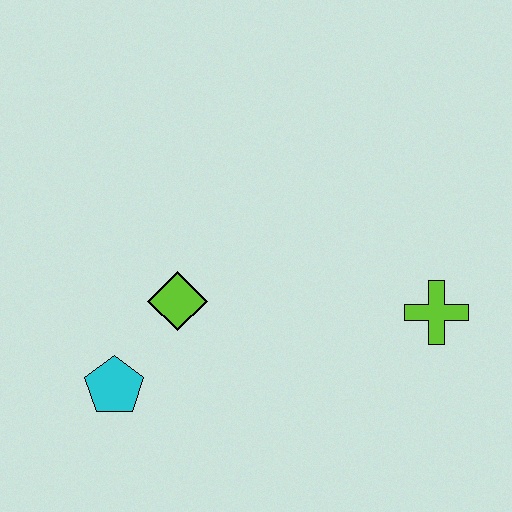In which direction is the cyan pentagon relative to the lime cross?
The cyan pentagon is to the left of the lime cross.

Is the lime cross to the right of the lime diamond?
Yes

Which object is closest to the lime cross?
The lime diamond is closest to the lime cross.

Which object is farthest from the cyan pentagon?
The lime cross is farthest from the cyan pentagon.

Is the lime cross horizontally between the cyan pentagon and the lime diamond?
No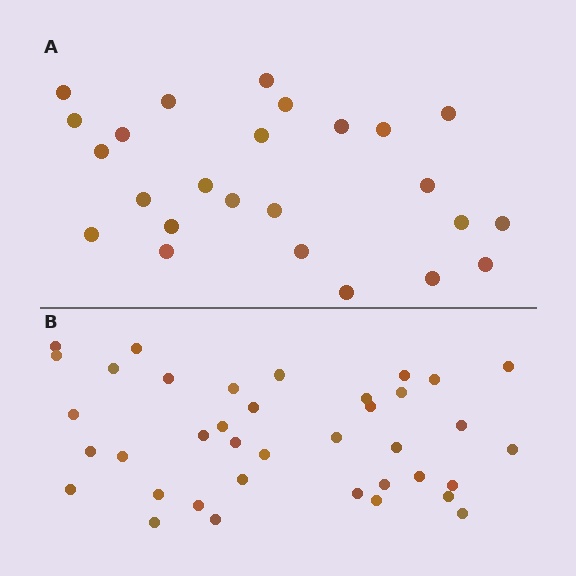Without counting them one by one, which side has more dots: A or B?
Region B (the bottom region) has more dots.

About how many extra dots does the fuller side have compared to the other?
Region B has approximately 15 more dots than region A.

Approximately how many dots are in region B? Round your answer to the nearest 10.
About 40 dots. (The exact count is 38, which rounds to 40.)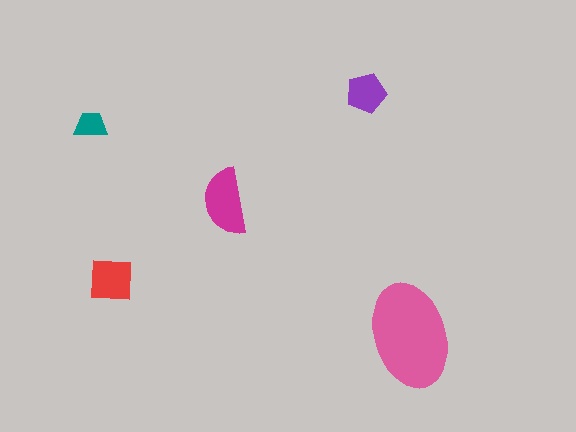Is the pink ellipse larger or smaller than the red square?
Larger.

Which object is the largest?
The pink ellipse.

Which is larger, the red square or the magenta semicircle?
The magenta semicircle.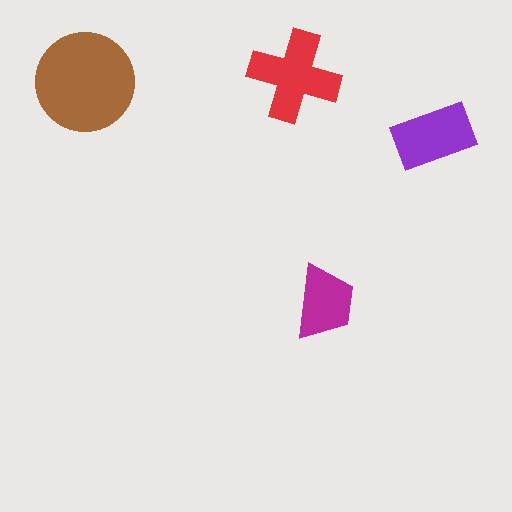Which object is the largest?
The brown circle.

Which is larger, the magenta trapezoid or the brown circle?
The brown circle.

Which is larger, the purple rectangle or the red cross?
The red cross.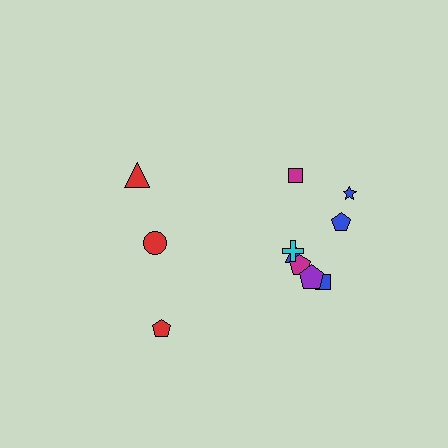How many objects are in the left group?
There are 3 objects.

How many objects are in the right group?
There are 8 objects.